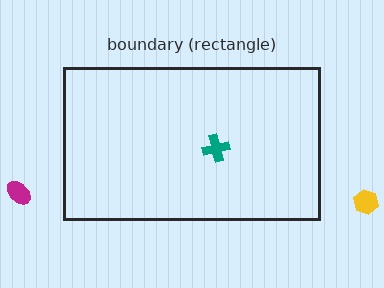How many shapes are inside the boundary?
1 inside, 2 outside.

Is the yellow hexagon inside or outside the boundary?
Outside.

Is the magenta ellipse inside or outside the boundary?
Outside.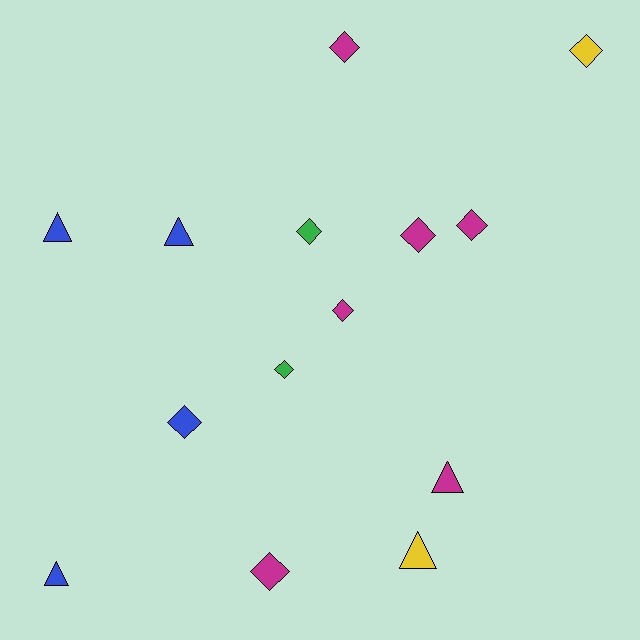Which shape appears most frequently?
Diamond, with 9 objects.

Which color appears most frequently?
Magenta, with 6 objects.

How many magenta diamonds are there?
There are 5 magenta diamonds.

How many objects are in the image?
There are 14 objects.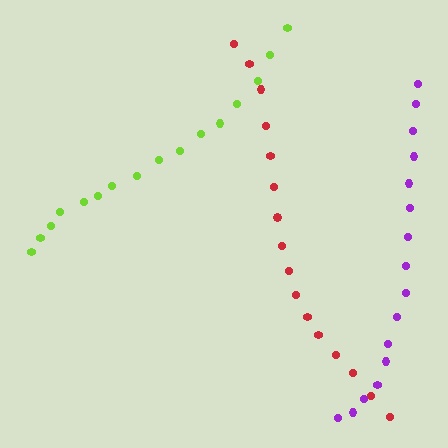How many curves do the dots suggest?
There are 3 distinct paths.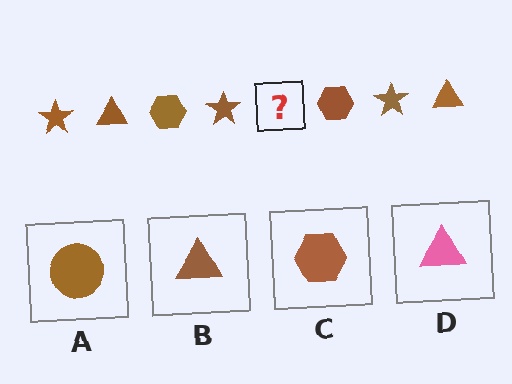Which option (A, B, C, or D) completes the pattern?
B.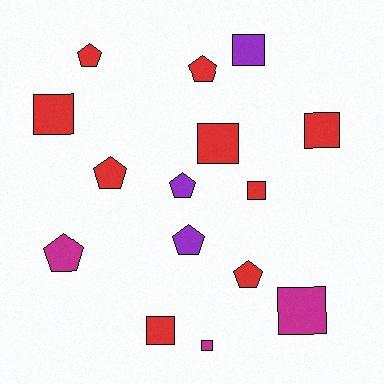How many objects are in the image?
There are 15 objects.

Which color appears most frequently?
Red, with 9 objects.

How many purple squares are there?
There is 1 purple square.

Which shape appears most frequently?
Square, with 8 objects.